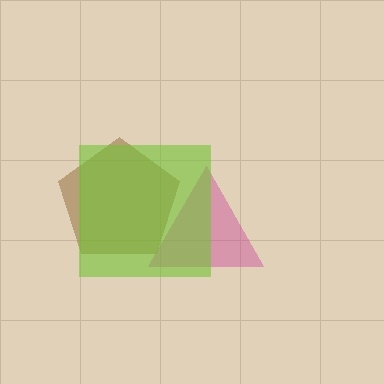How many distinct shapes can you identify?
There are 3 distinct shapes: a brown pentagon, a magenta triangle, a lime square.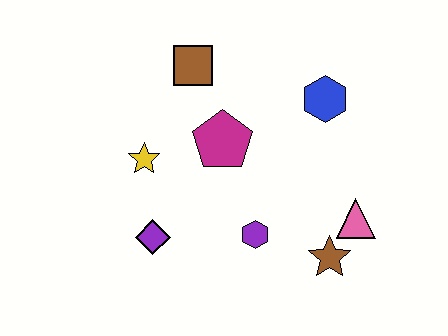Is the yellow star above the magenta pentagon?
No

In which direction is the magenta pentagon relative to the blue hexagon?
The magenta pentagon is to the left of the blue hexagon.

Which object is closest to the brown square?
The magenta pentagon is closest to the brown square.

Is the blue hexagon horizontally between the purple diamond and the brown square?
No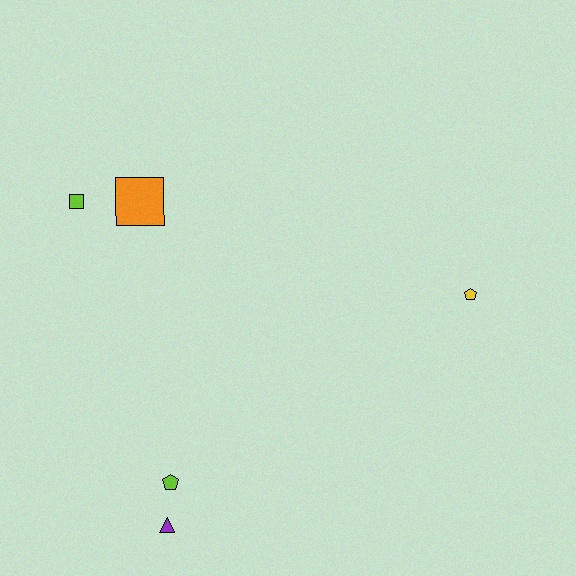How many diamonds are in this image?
There are no diamonds.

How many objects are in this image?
There are 5 objects.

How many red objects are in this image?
There are no red objects.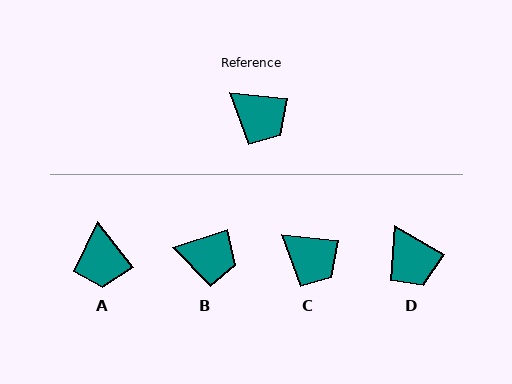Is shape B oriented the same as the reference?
No, it is off by about 24 degrees.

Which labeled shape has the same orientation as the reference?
C.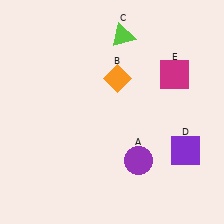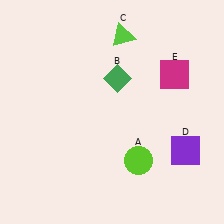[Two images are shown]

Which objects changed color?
A changed from purple to lime. B changed from orange to green.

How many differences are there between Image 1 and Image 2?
There are 2 differences between the two images.